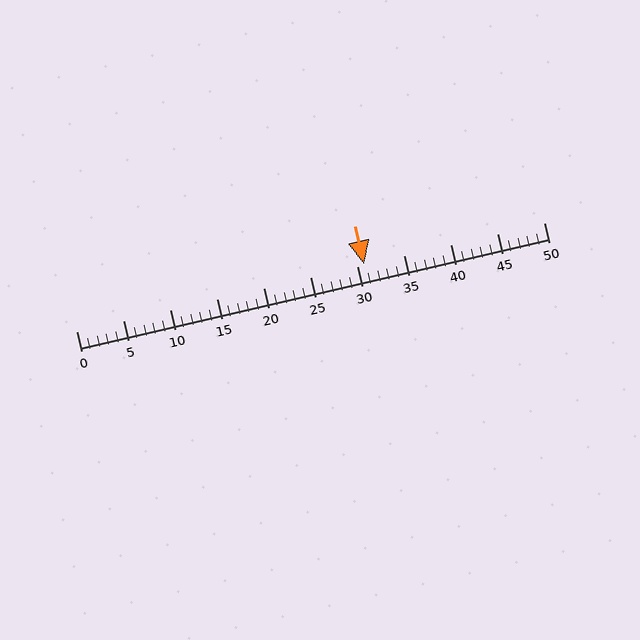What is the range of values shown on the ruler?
The ruler shows values from 0 to 50.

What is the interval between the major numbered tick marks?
The major tick marks are spaced 5 units apart.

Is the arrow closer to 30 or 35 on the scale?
The arrow is closer to 30.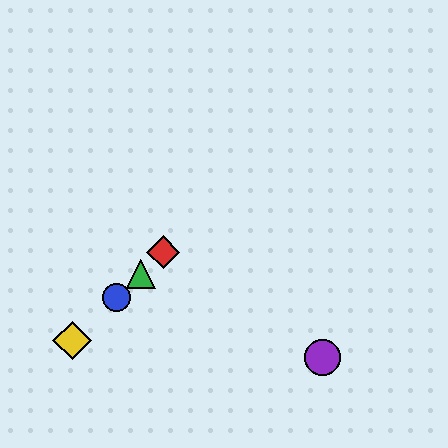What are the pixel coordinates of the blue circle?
The blue circle is at (117, 297).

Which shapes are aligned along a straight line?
The red diamond, the blue circle, the green triangle, the yellow diamond are aligned along a straight line.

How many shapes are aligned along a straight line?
4 shapes (the red diamond, the blue circle, the green triangle, the yellow diamond) are aligned along a straight line.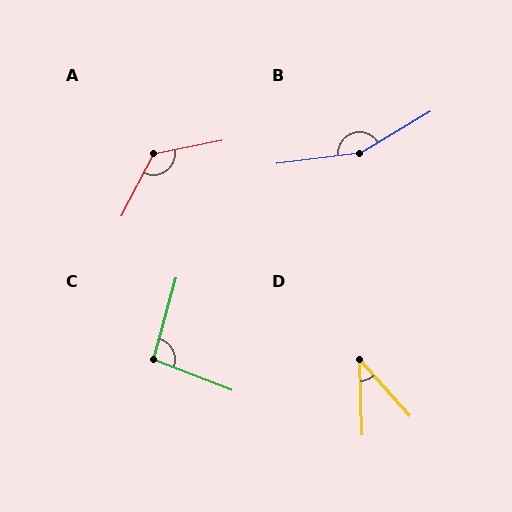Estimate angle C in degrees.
Approximately 96 degrees.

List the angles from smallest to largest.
D (40°), C (96°), A (128°), B (157°).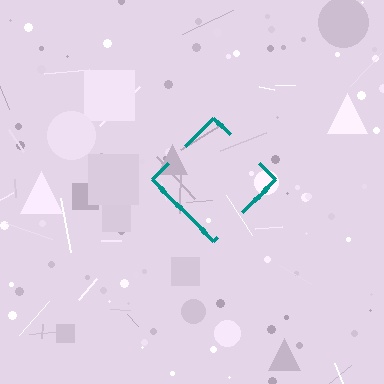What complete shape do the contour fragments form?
The contour fragments form a diamond.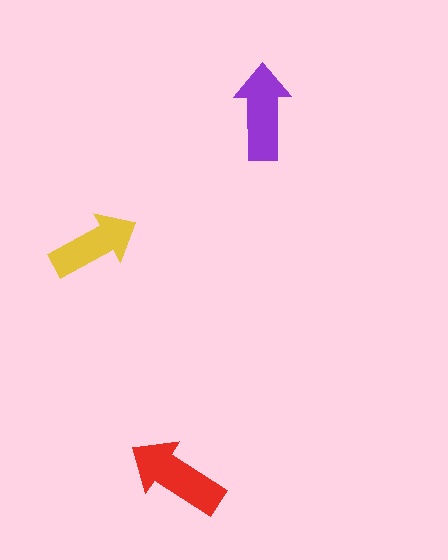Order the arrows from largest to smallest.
the red one, the purple one, the yellow one.